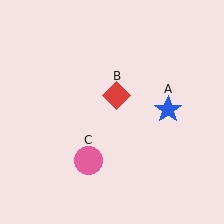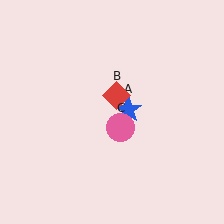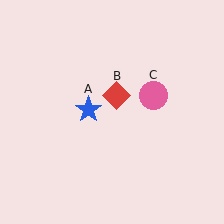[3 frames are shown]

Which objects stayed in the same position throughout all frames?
Red diamond (object B) remained stationary.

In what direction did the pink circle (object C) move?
The pink circle (object C) moved up and to the right.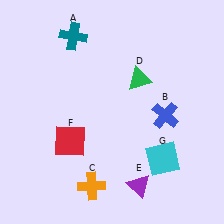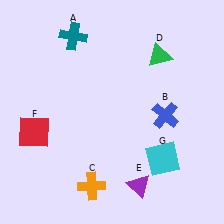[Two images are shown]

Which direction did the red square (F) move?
The red square (F) moved left.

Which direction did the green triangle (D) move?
The green triangle (D) moved up.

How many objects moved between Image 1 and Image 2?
2 objects moved between the two images.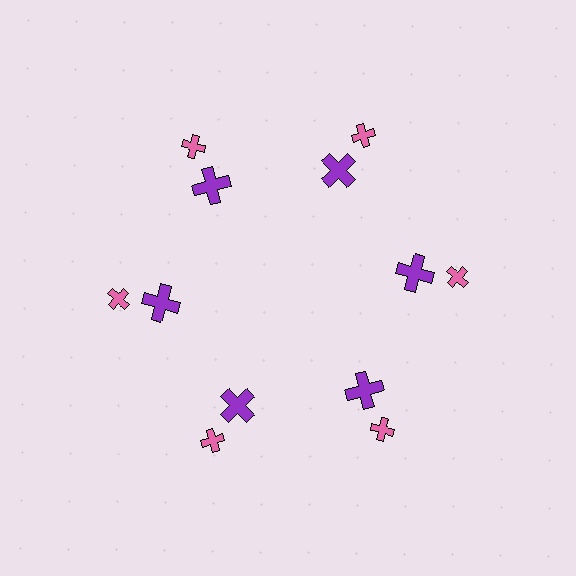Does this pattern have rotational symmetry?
Yes, this pattern has 6-fold rotational symmetry. It looks the same after rotating 60 degrees around the center.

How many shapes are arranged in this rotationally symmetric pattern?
There are 12 shapes, arranged in 6 groups of 2.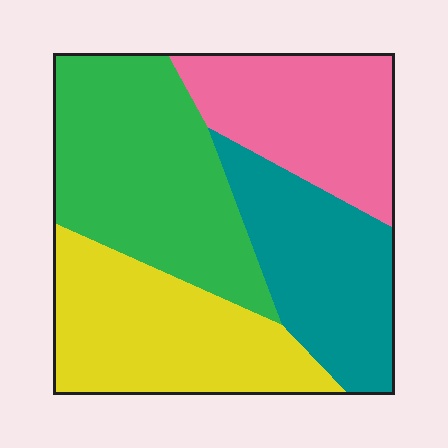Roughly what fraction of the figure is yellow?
Yellow covers around 25% of the figure.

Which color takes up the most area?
Green, at roughly 30%.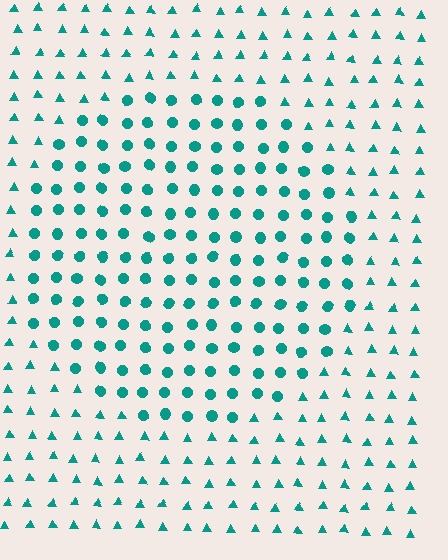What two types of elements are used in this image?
The image uses circles inside the circle region and triangles outside it.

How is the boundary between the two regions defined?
The boundary is defined by a change in element shape: circles inside vs. triangles outside. All elements share the same color and spacing.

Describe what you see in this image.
The image is filled with small teal elements arranged in a uniform grid. A circle-shaped region contains circles, while the surrounding area contains triangles. The boundary is defined purely by the change in element shape.